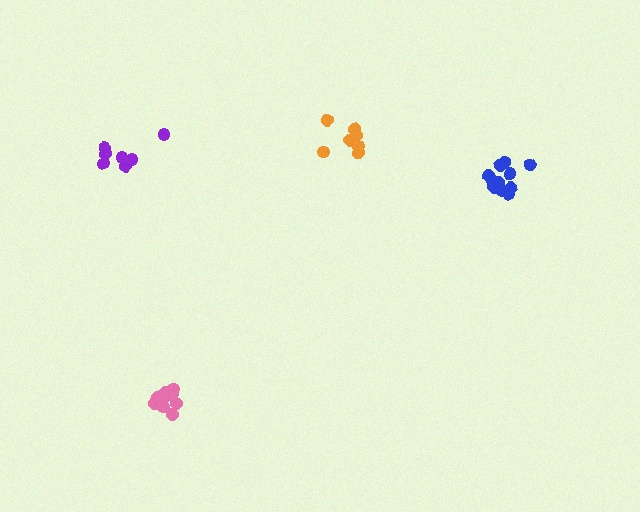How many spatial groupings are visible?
There are 4 spatial groupings.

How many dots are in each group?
Group 1: 7 dots, Group 2: 7 dots, Group 3: 11 dots, Group 4: 12 dots (37 total).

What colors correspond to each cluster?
The clusters are colored: purple, orange, pink, blue.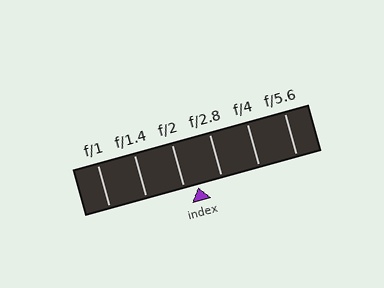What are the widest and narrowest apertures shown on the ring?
The widest aperture shown is f/1 and the narrowest is f/5.6.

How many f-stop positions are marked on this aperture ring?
There are 6 f-stop positions marked.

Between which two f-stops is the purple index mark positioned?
The index mark is between f/2 and f/2.8.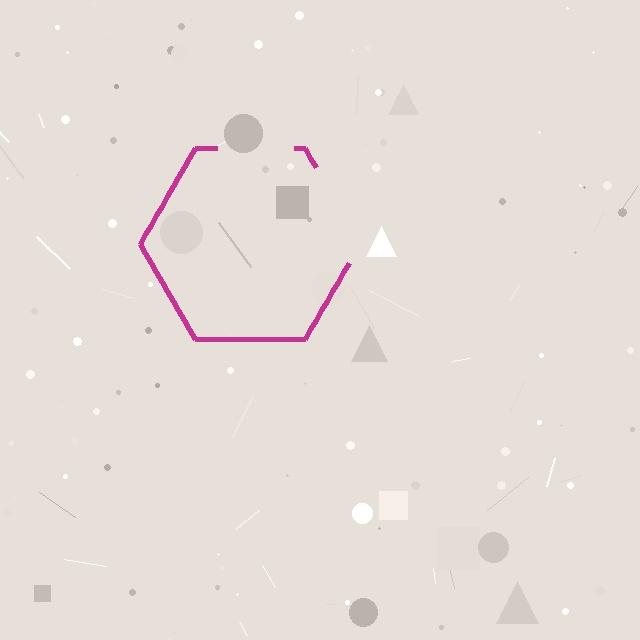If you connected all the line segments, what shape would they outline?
They would outline a hexagon.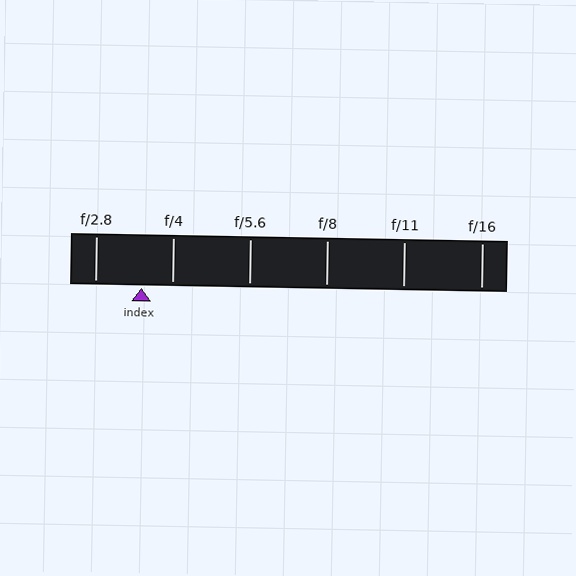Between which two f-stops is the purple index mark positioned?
The index mark is between f/2.8 and f/4.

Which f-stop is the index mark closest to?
The index mark is closest to f/4.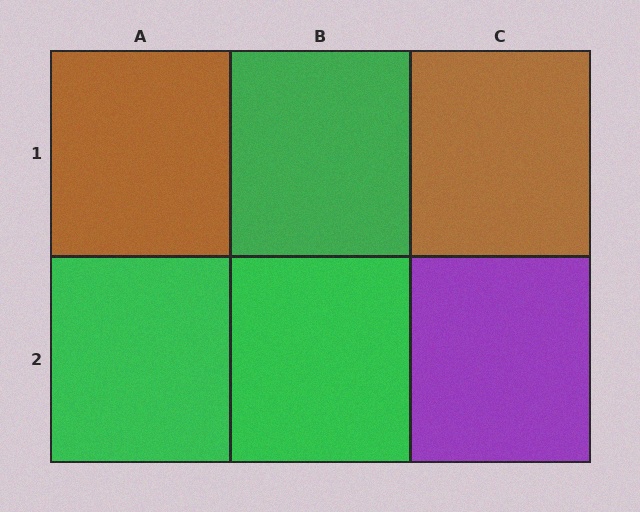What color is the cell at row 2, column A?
Green.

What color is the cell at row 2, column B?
Green.